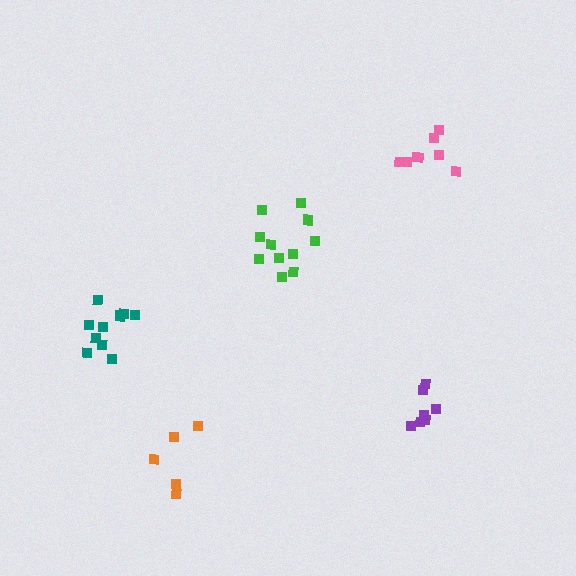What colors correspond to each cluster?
The clusters are colored: green, purple, pink, teal, orange.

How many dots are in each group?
Group 1: 11 dots, Group 2: 7 dots, Group 3: 8 dots, Group 4: 10 dots, Group 5: 5 dots (41 total).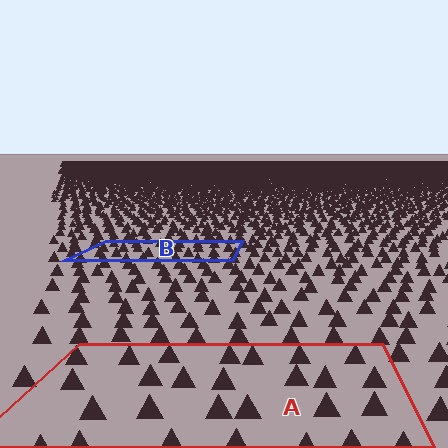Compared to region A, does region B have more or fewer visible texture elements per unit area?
Region B has more texture elements per unit area — they are packed more densely because it is farther away.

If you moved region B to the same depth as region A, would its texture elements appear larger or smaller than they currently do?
They would appear larger. At a closer depth, the same texture elements are projected at a bigger on-screen size.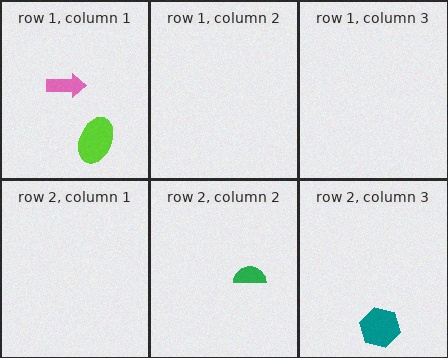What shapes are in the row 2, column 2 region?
The green semicircle.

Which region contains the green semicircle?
The row 2, column 2 region.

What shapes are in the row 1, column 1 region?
The lime ellipse, the pink arrow.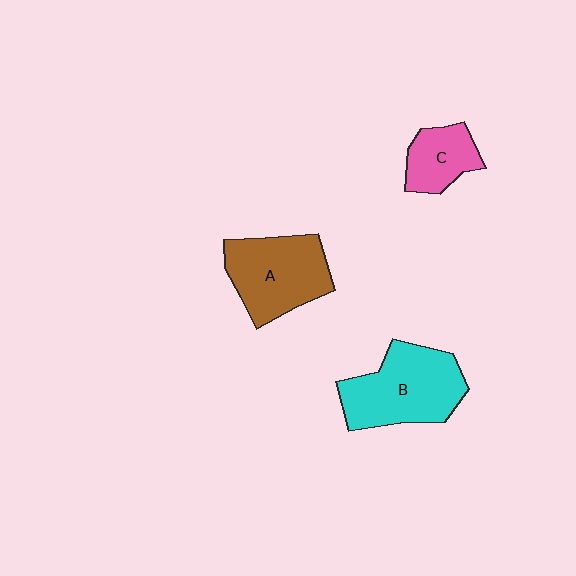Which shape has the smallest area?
Shape C (pink).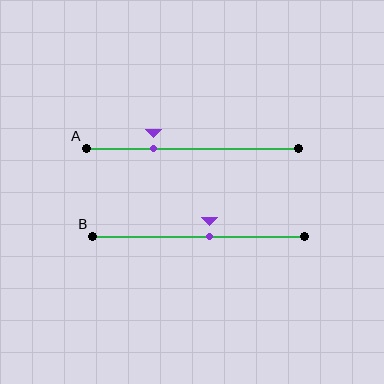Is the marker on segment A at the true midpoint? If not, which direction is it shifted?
No, the marker on segment A is shifted to the left by about 19% of the segment length.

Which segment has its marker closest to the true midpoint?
Segment B has its marker closest to the true midpoint.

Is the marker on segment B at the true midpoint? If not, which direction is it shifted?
No, the marker on segment B is shifted to the right by about 5% of the segment length.